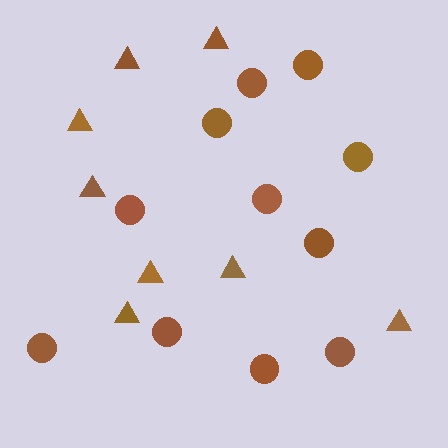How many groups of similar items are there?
There are 2 groups: one group of circles (11) and one group of triangles (8).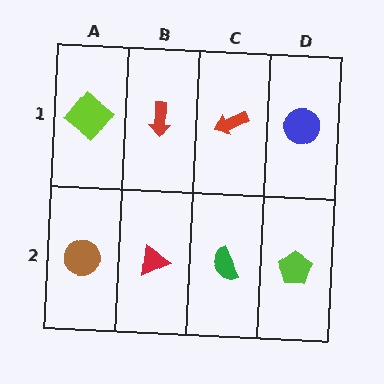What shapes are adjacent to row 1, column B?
A red triangle (row 2, column B), a lime diamond (row 1, column A), a red arrow (row 1, column C).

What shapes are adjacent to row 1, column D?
A lime pentagon (row 2, column D), a red arrow (row 1, column C).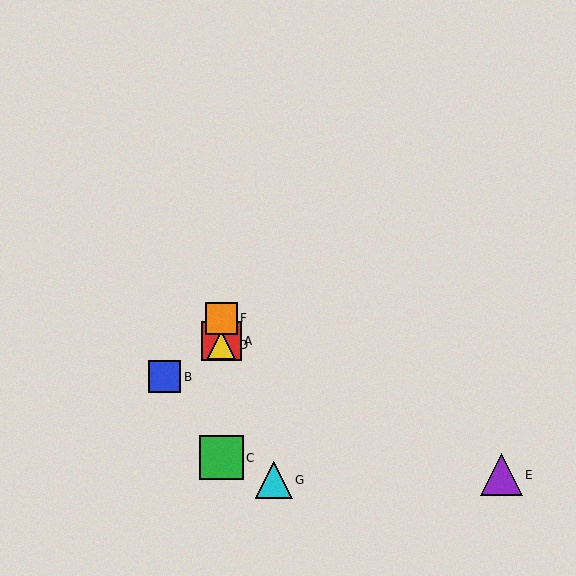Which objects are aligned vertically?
Objects A, C, D, F are aligned vertically.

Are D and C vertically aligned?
Yes, both are at x≈221.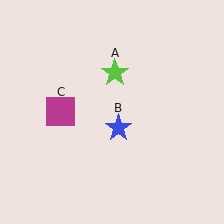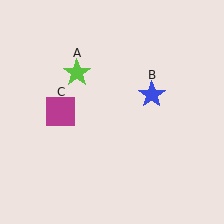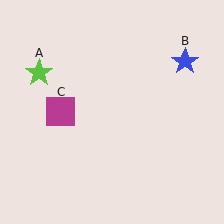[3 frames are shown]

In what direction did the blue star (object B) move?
The blue star (object B) moved up and to the right.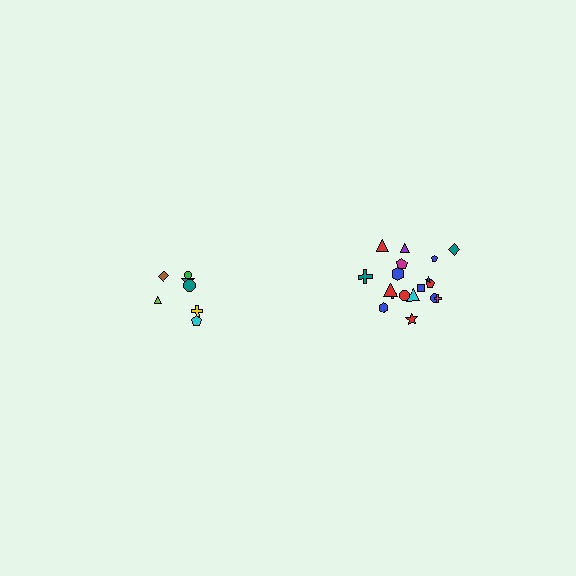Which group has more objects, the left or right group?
The right group.